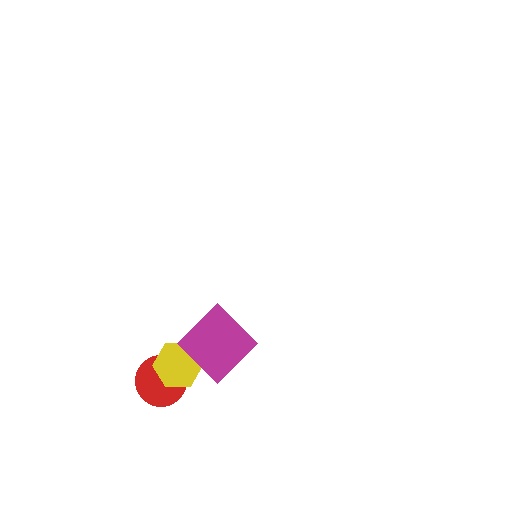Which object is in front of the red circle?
The yellow hexagon is in front of the red circle.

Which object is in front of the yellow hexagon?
The magenta diamond is in front of the yellow hexagon.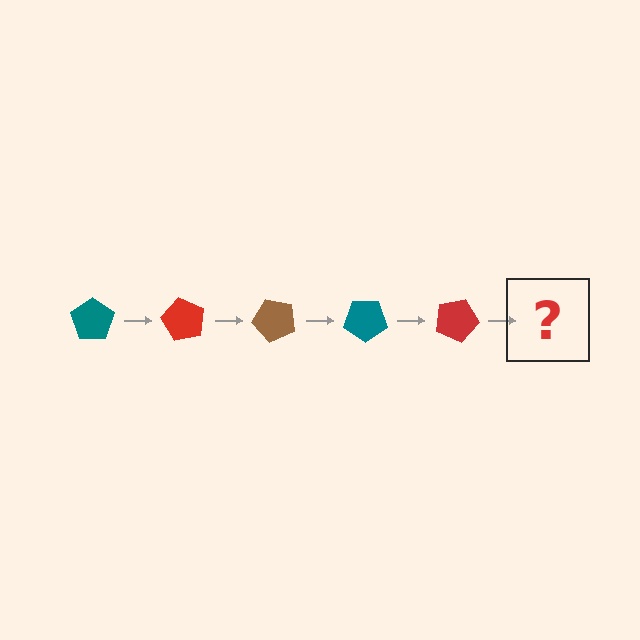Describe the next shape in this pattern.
It should be a brown pentagon, rotated 300 degrees from the start.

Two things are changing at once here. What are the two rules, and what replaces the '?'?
The two rules are that it rotates 60 degrees each step and the color cycles through teal, red, and brown. The '?' should be a brown pentagon, rotated 300 degrees from the start.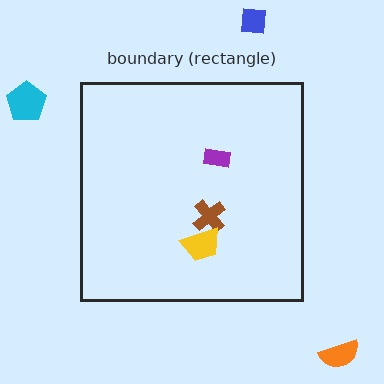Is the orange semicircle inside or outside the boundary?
Outside.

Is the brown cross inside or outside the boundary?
Inside.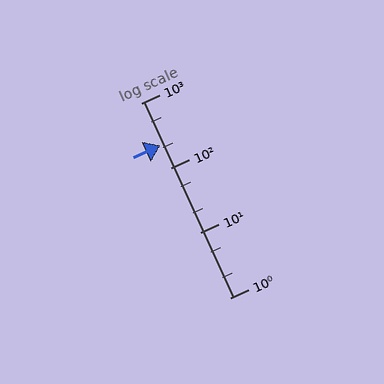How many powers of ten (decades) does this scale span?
The scale spans 3 decades, from 1 to 1000.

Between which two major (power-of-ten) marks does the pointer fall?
The pointer is between 100 and 1000.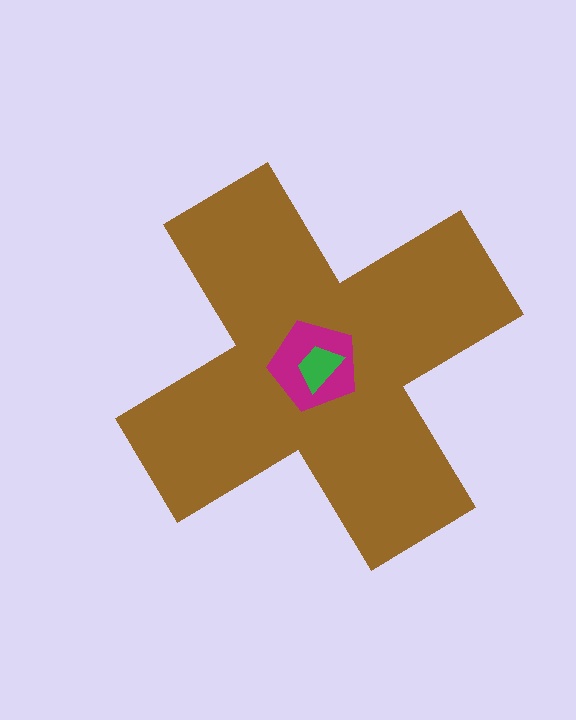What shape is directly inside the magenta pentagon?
The green trapezoid.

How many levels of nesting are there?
3.